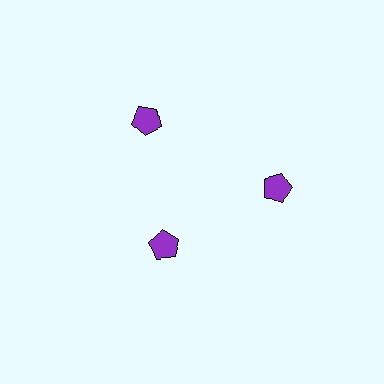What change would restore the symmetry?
The symmetry would be restored by moving it outward, back onto the ring so that all 3 pentagons sit at equal angles and equal distance from the center.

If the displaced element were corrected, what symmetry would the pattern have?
It would have 3-fold rotational symmetry — the pattern would map onto itself every 120 degrees.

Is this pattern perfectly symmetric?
No. The 3 purple pentagons are arranged in a ring, but one element near the 7 o'clock position is pulled inward toward the center, breaking the 3-fold rotational symmetry.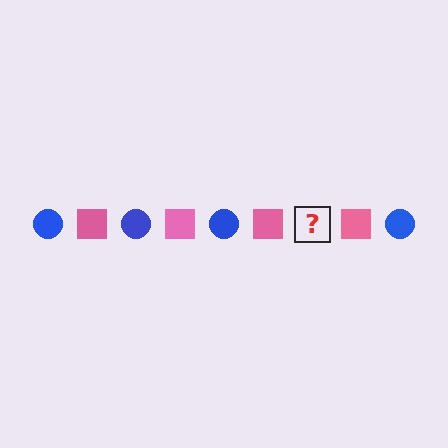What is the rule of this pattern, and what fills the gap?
The rule is that the pattern alternates between blue circle and pink square. The gap should be filled with a blue circle.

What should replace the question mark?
The question mark should be replaced with a blue circle.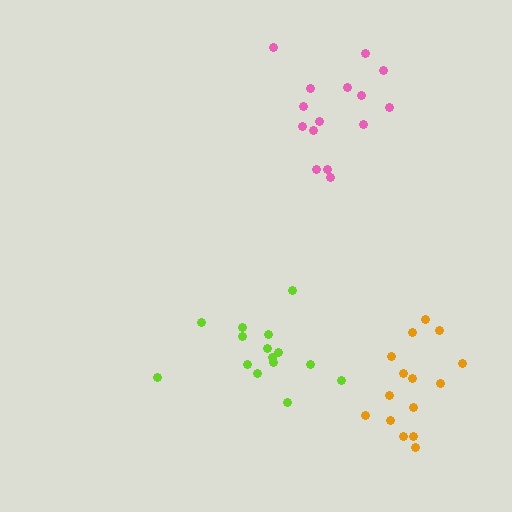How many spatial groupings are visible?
There are 3 spatial groupings.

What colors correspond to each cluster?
The clusters are colored: lime, pink, orange.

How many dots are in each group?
Group 1: 15 dots, Group 2: 15 dots, Group 3: 15 dots (45 total).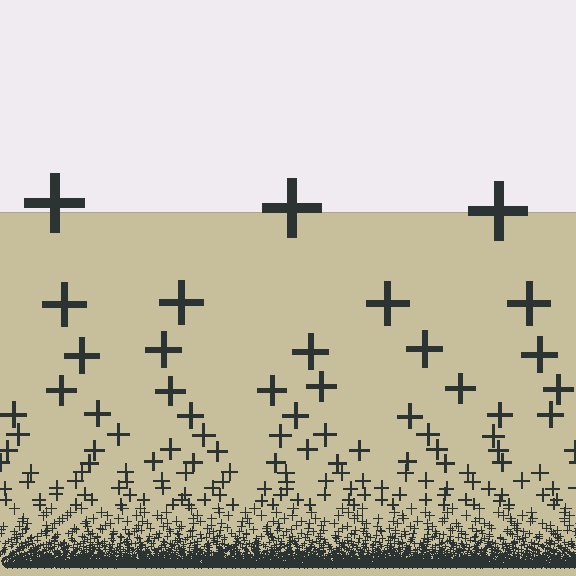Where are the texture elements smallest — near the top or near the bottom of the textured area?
Near the bottom.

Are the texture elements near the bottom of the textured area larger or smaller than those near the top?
Smaller. The gradient is inverted — elements near the bottom are smaller and denser.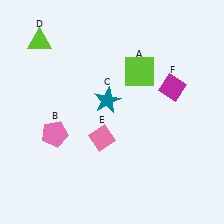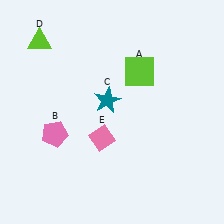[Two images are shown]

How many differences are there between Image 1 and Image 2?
There is 1 difference between the two images.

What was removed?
The magenta diamond (F) was removed in Image 2.